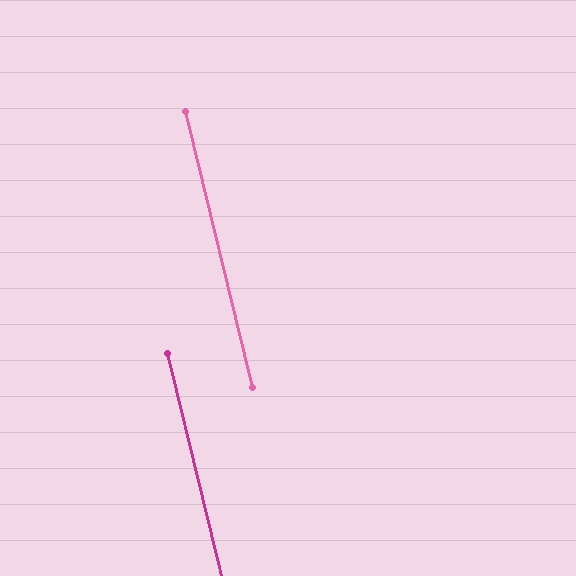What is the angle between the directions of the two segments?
Approximately 0 degrees.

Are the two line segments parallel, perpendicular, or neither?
Parallel — their directions differ by only 0.0°.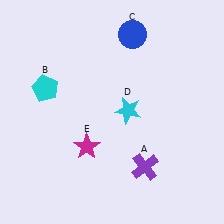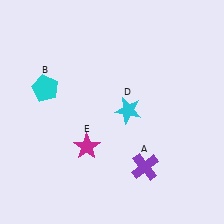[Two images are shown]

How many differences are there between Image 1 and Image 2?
There is 1 difference between the two images.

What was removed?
The blue circle (C) was removed in Image 2.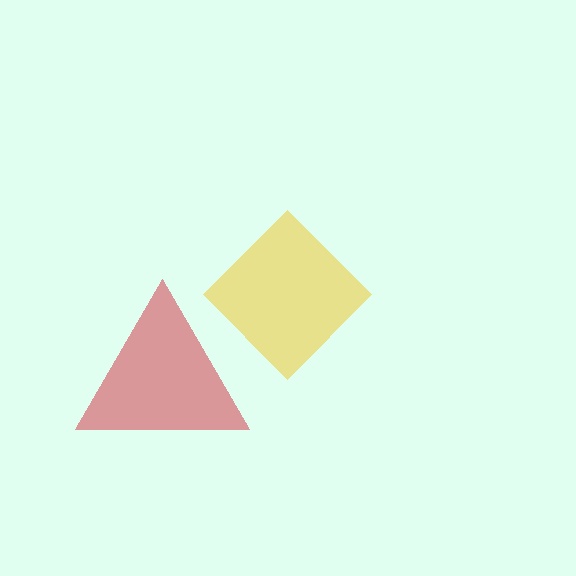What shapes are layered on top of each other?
The layered shapes are: a red triangle, a yellow diamond.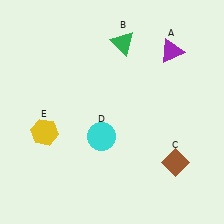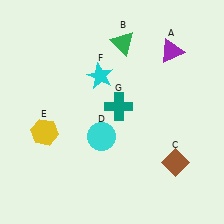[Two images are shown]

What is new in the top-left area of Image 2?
A cyan star (F) was added in the top-left area of Image 2.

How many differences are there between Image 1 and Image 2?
There are 2 differences between the two images.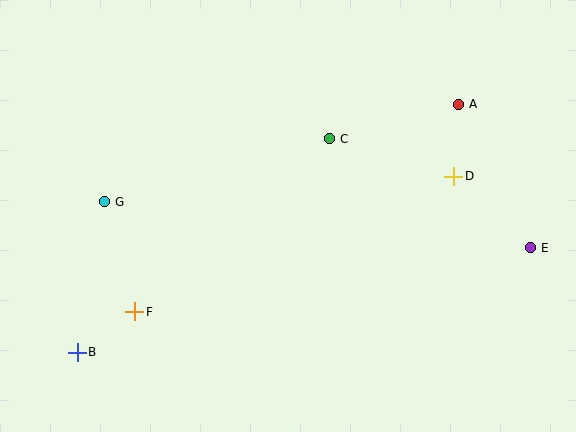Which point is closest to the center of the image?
Point C at (329, 139) is closest to the center.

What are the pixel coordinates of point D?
Point D is at (454, 176).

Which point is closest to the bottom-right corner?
Point E is closest to the bottom-right corner.